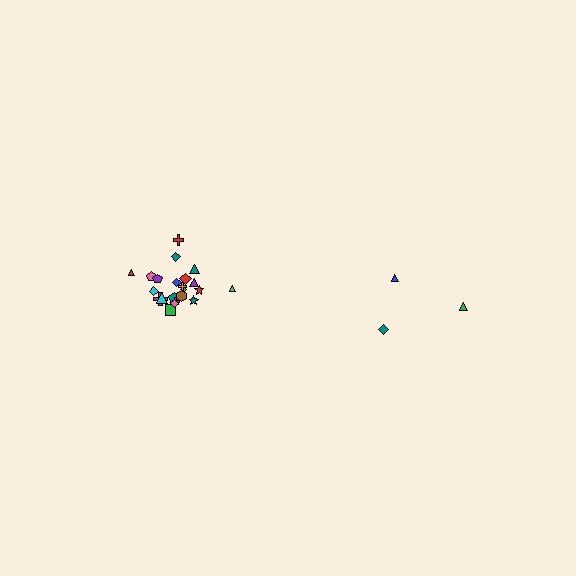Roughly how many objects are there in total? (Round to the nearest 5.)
Roughly 25 objects in total.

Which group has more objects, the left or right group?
The left group.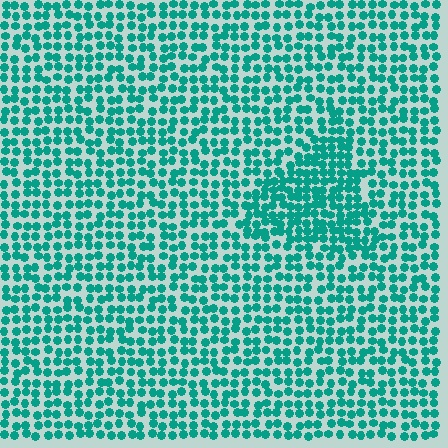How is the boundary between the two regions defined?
The boundary is defined by a change in element density (approximately 1.6x ratio). All elements are the same color, size, and shape.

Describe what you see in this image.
The image contains small teal elements arranged at two different densities. A triangle-shaped region is visible where the elements are more densely packed than the surrounding area.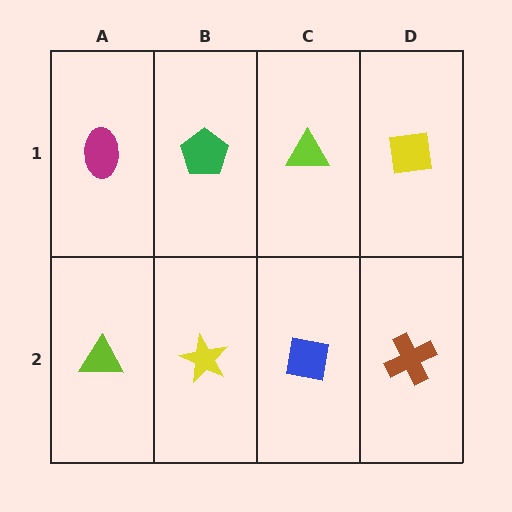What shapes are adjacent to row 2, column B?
A green pentagon (row 1, column B), a lime triangle (row 2, column A), a blue square (row 2, column C).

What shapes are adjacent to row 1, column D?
A brown cross (row 2, column D), a lime triangle (row 1, column C).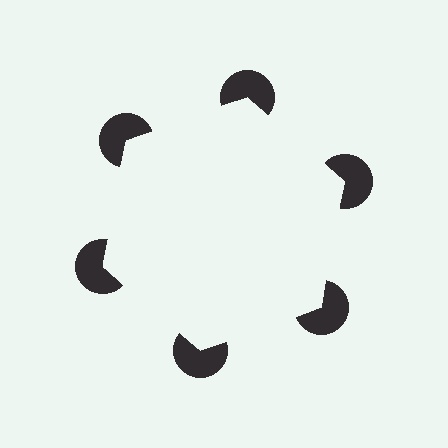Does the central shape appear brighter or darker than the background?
It typically appears slightly brighter than the background, even though no actual brightness change is drawn.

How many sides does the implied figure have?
6 sides.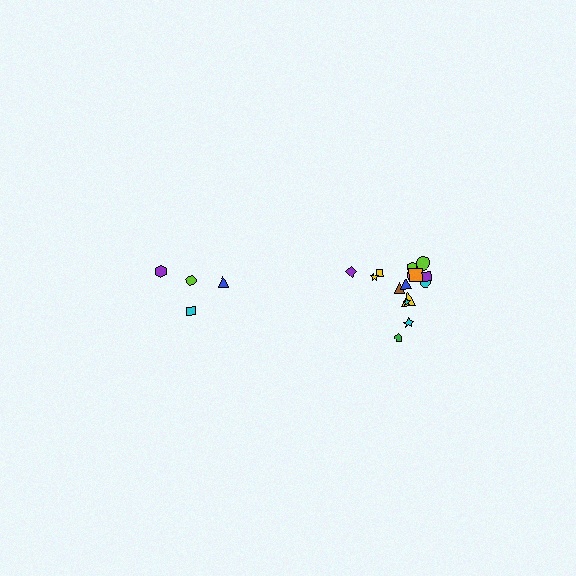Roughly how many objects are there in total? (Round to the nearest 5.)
Roughly 20 objects in total.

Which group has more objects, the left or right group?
The right group.